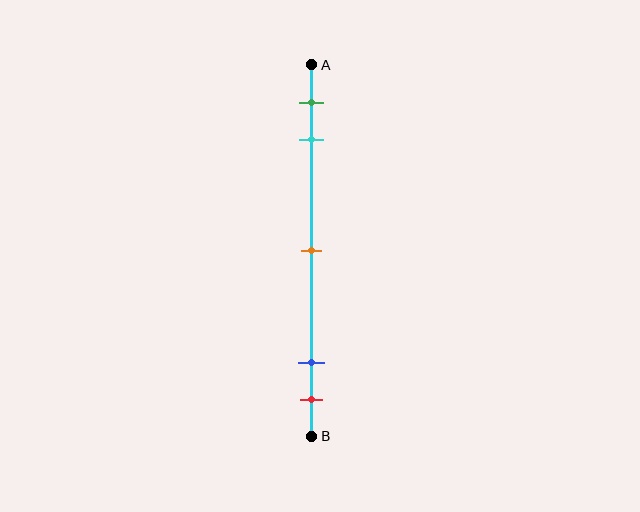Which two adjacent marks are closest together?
The blue and red marks are the closest adjacent pair.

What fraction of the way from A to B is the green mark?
The green mark is approximately 10% (0.1) of the way from A to B.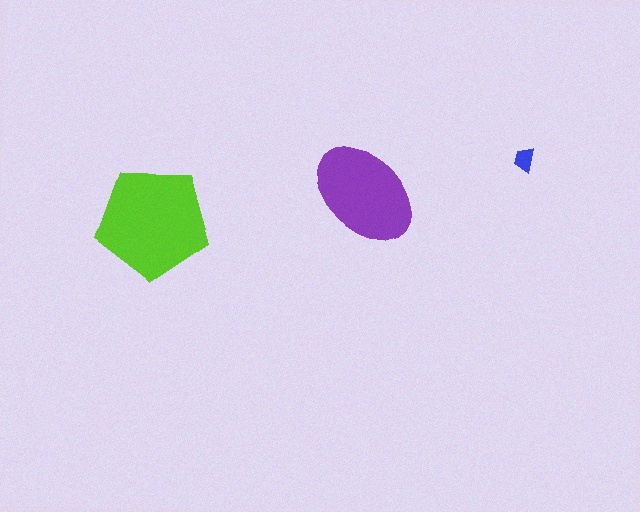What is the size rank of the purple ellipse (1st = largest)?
2nd.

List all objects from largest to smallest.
The lime pentagon, the purple ellipse, the blue trapezoid.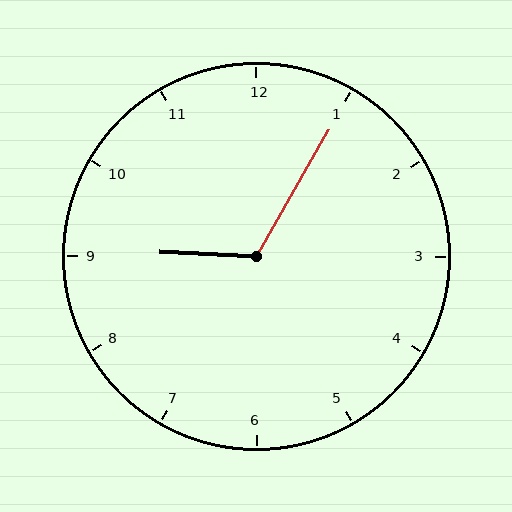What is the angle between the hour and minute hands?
Approximately 118 degrees.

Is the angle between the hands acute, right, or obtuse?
It is obtuse.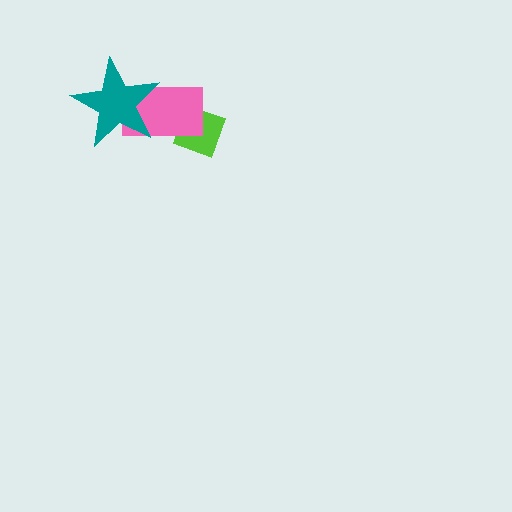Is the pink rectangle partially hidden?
Yes, it is partially covered by another shape.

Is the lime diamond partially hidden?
Yes, it is partially covered by another shape.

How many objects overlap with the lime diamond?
1 object overlaps with the lime diamond.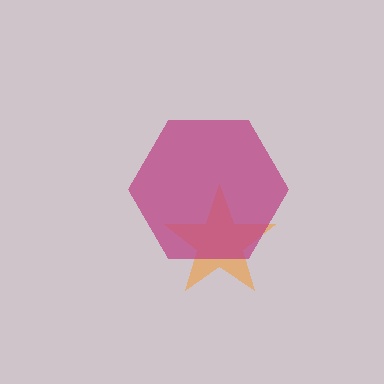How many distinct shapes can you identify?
There are 2 distinct shapes: an orange star, a magenta hexagon.